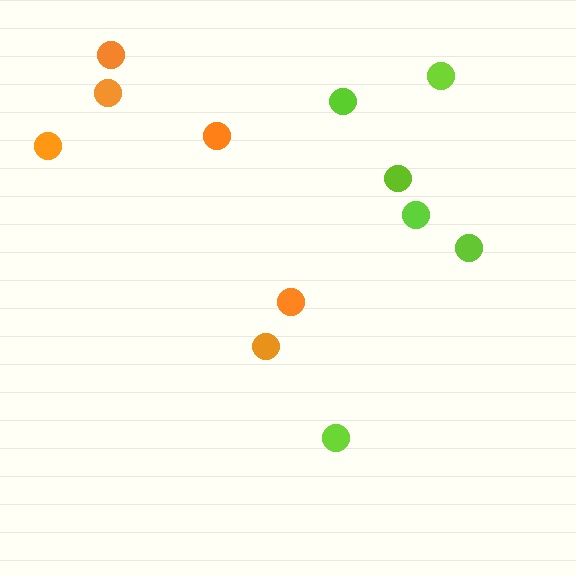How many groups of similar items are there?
There are 2 groups: one group of orange circles (6) and one group of lime circles (6).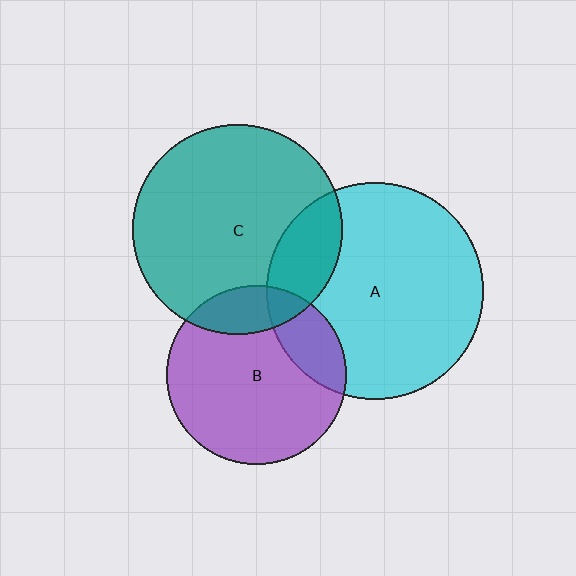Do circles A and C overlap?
Yes.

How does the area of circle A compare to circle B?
Approximately 1.5 times.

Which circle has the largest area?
Circle A (cyan).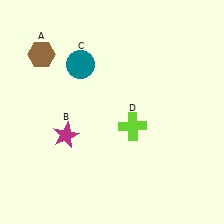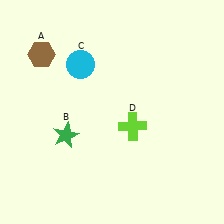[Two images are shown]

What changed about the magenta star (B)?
In Image 1, B is magenta. In Image 2, it changed to green.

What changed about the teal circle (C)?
In Image 1, C is teal. In Image 2, it changed to cyan.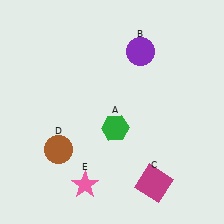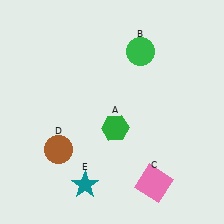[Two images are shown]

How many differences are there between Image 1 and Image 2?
There are 3 differences between the two images.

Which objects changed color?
B changed from purple to green. C changed from magenta to pink. E changed from pink to teal.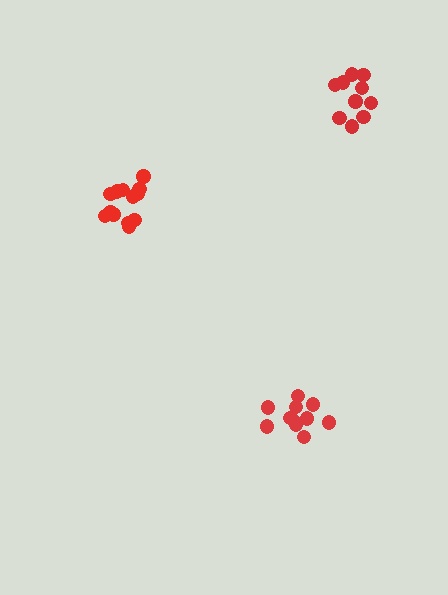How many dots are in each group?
Group 1: 12 dots, Group 2: 10 dots, Group 3: 13 dots (35 total).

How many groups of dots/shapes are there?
There are 3 groups.